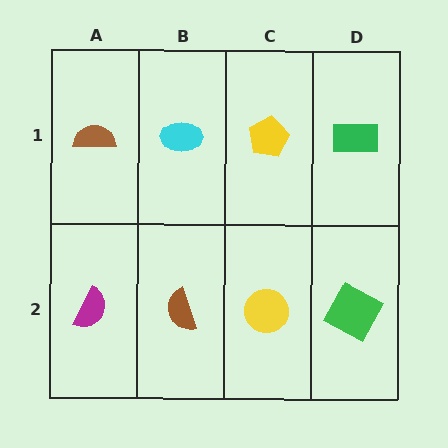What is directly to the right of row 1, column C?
A green rectangle.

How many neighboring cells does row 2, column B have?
3.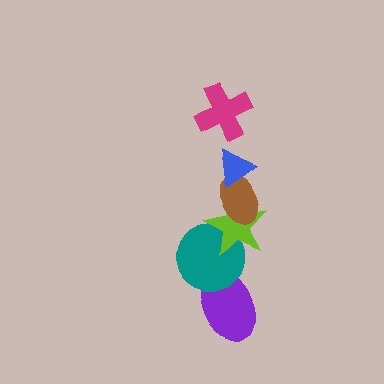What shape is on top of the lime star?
The brown ellipse is on top of the lime star.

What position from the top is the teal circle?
The teal circle is 5th from the top.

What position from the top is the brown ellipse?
The brown ellipse is 3rd from the top.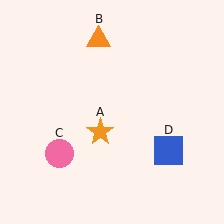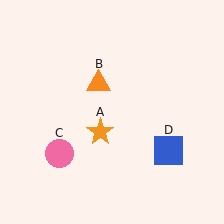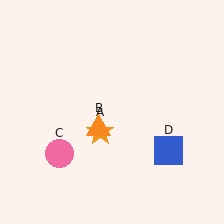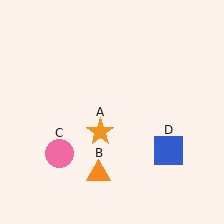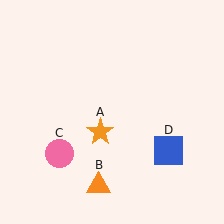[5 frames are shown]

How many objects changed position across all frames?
1 object changed position: orange triangle (object B).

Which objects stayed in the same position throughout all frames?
Orange star (object A) and pink circle (object C) and blue square (object D) remained stationary.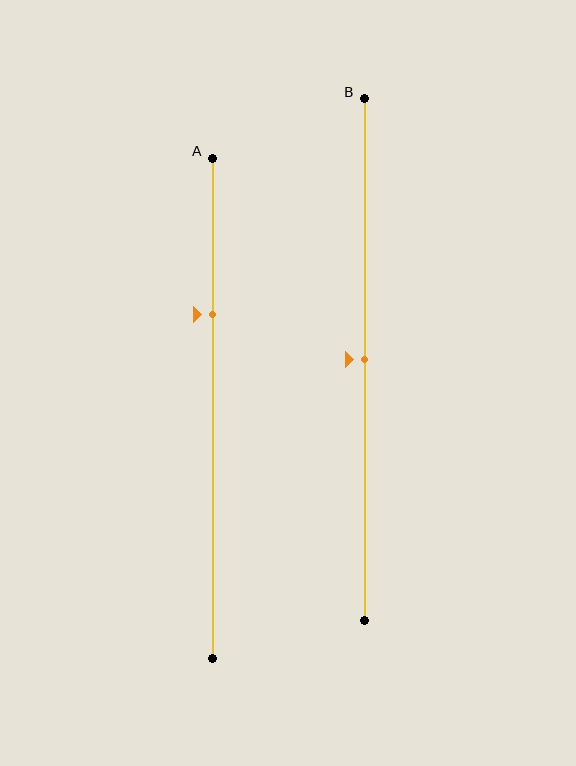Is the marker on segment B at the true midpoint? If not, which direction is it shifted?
Yes, the marker on segment B is at the true midpoint.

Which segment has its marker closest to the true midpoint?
Segment B has its marker closest to the true midpoint.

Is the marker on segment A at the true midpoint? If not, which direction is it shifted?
No, the marker on segment A is shifted upward by about 19% of the segment length.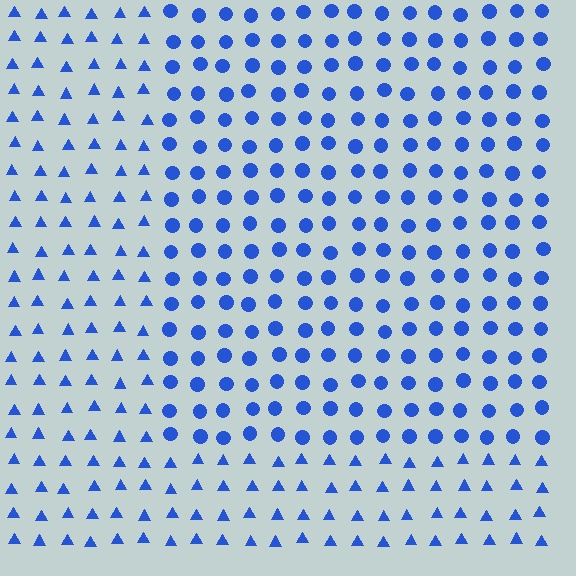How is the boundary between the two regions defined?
The boundary is defined by a change in element shape: circles inside vs. triangles outside. All elements share the same color and spacing.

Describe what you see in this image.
The image is filled with small blue elements arranged in a uniform grid. A rectangle-shaped region contains circles, while the surrounding area contains triangles. The boundary is defined purely by the change in element shape.